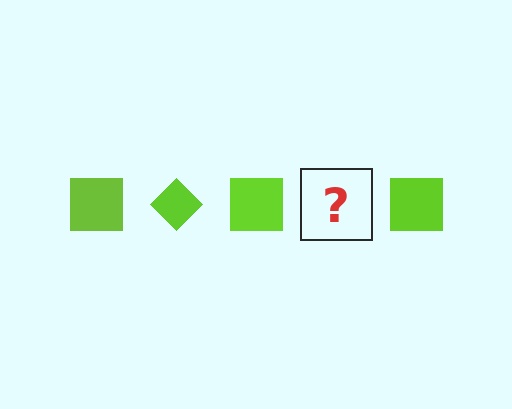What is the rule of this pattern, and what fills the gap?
The rule is that the pattern cycles through square, diamond shapes in lime. The gap should be filled with a lime diamond.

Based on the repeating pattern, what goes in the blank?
The blank should be a lime diamond.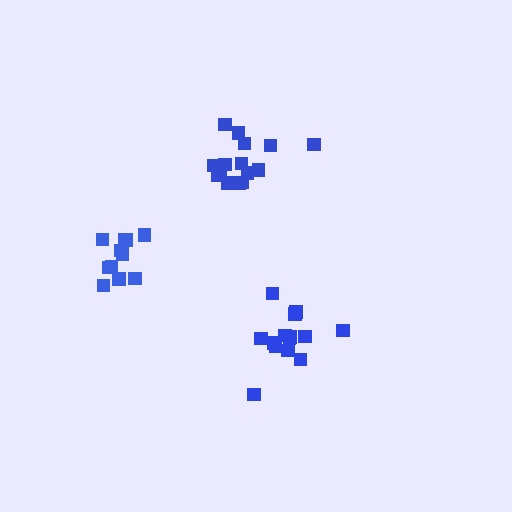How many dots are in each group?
Group 1: 14 dots, Group 2: 16 dots, Group 3: 11 dots (41 total).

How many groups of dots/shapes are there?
There are 3 groups.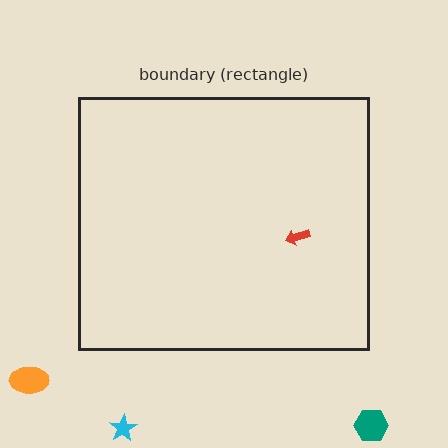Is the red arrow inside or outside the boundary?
Inside.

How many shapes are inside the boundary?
1 inside, 3 outside.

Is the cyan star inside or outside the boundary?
Outside.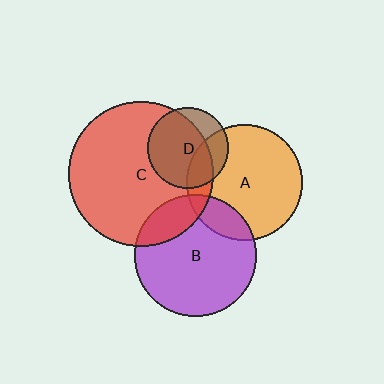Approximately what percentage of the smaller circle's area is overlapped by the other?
Approximately 75%.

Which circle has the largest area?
Circle C (red).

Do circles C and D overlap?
Yes.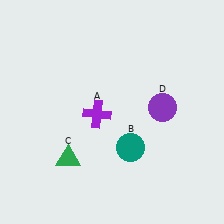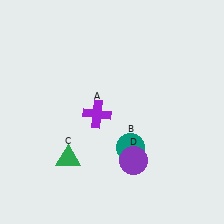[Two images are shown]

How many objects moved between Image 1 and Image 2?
1 object moved between the two images.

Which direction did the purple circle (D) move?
The purple circle (D) moved down.